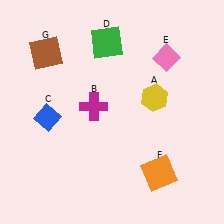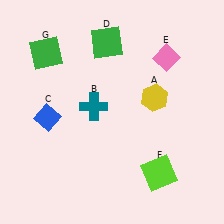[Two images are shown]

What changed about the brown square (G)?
In Image 1, G is brown. In Image 2, it changed to green.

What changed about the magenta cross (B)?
In Image 1, B is magenta. In Image 2, it changed to teal.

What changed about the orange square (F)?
In Image 1, F is orange. In Image 2, it changed to lime.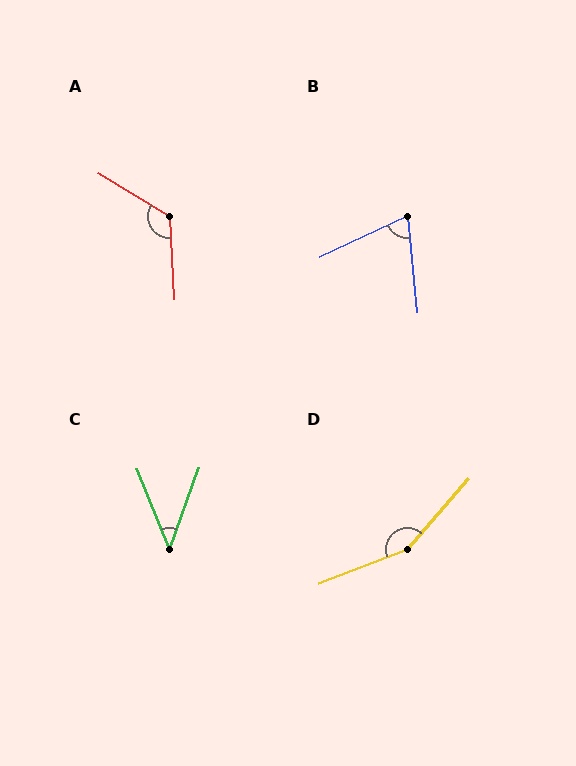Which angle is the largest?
D, at approximately 152 degrees.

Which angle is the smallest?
C, at approximately 41 degrees.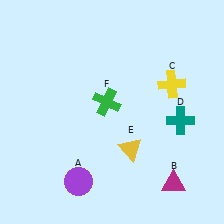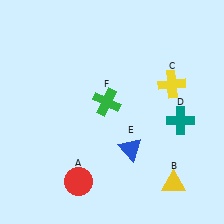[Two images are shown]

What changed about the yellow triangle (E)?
In Image 1, E is yellow. In Image 2, it changed to blue.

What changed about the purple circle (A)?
In Image 1, A is purple. In Image 2, it changed to red.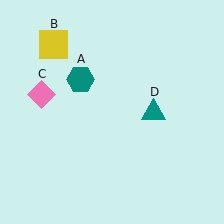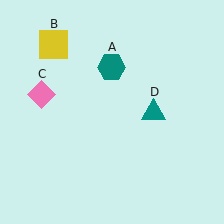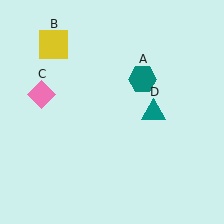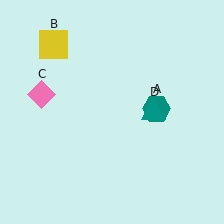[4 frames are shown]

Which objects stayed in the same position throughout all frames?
Yellow square (object B) and pink diamond (object C) and teal triangle (object D) remained stationary.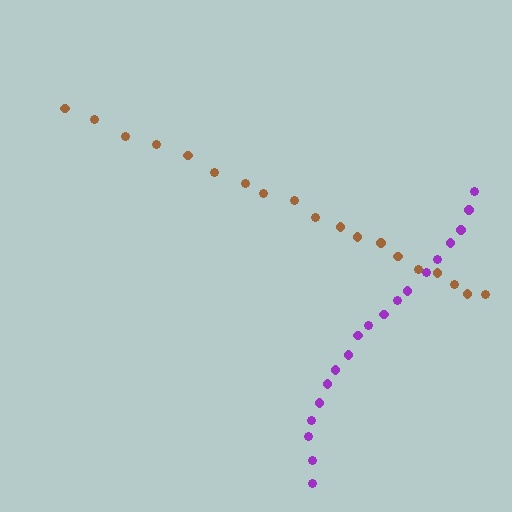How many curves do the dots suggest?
There are 2 distinct paths.